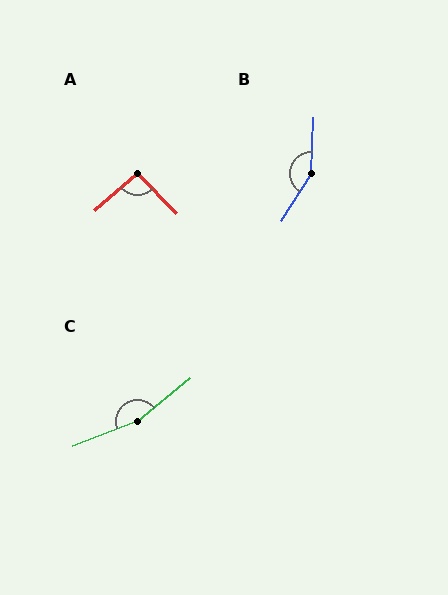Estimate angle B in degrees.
Approximately 150 degrees.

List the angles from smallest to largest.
A (95°), B (150°), C (163°).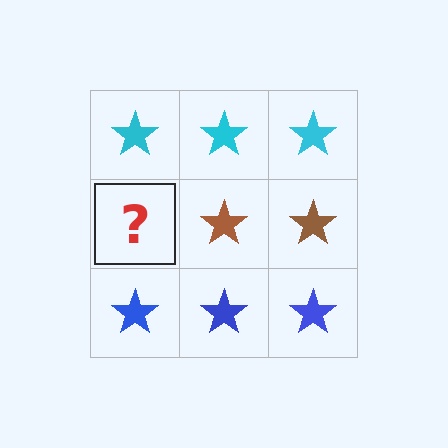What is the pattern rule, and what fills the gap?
The rule is that each row has a consistent color. The gap should be filled with a brown star.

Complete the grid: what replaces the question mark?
The question mark should be replaced with a brown star.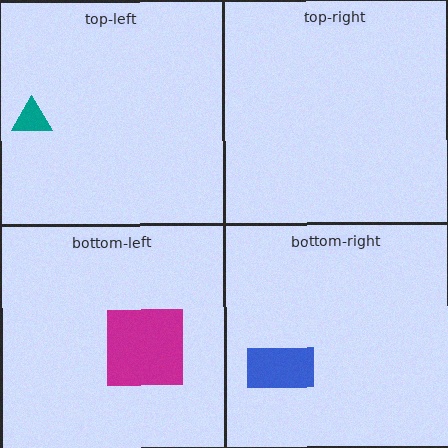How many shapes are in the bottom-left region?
1.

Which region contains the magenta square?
The bottom-left region.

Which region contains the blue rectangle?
The bottom-right region.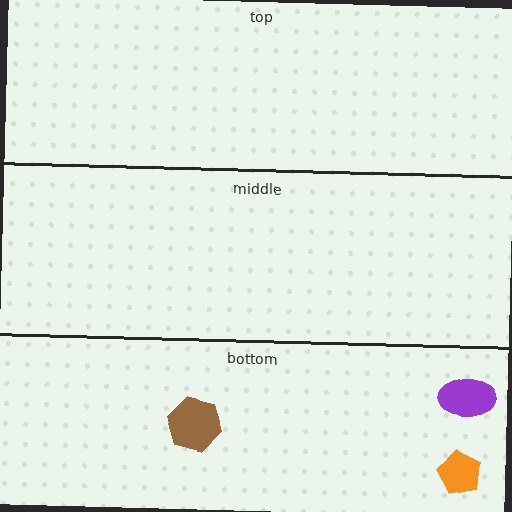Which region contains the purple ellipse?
The bottom region.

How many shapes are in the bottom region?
3.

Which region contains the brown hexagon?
The bottom region.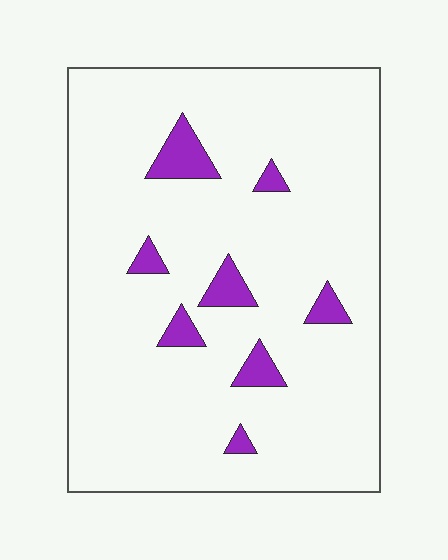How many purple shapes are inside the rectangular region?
8.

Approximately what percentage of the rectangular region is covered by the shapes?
Approximately 10%.